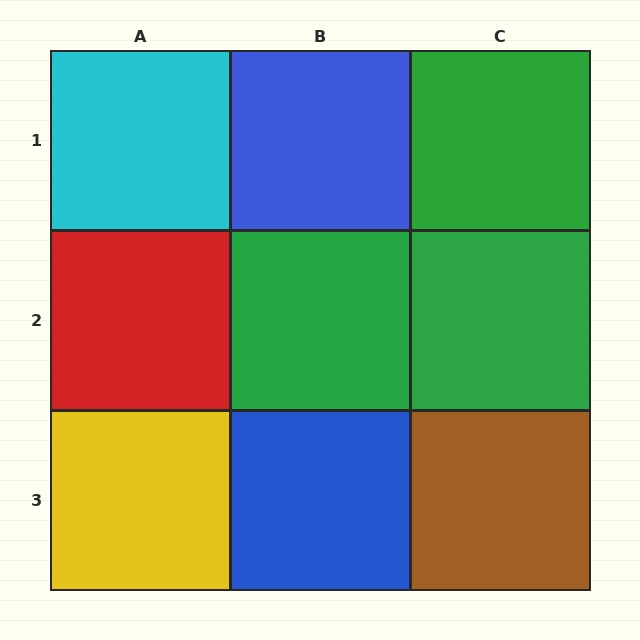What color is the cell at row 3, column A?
Yellow.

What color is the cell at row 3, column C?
Brown.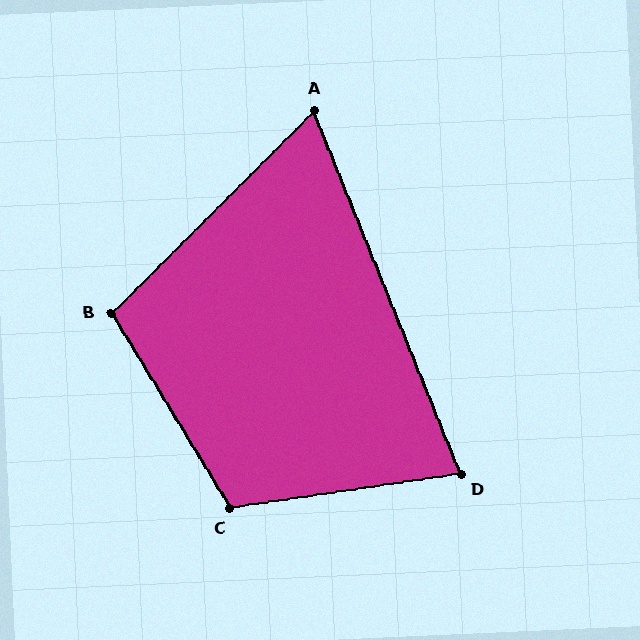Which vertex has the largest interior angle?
C, at approximately 113 degrees.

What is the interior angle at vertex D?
Approximately 76 degrees (acute).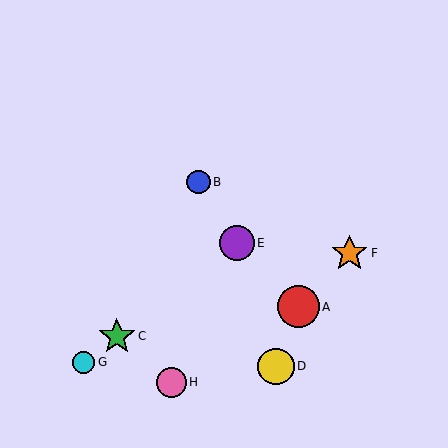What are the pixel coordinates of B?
Object B is at (198, 182).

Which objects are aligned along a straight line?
Objects C, E, G are aligned along a straight line.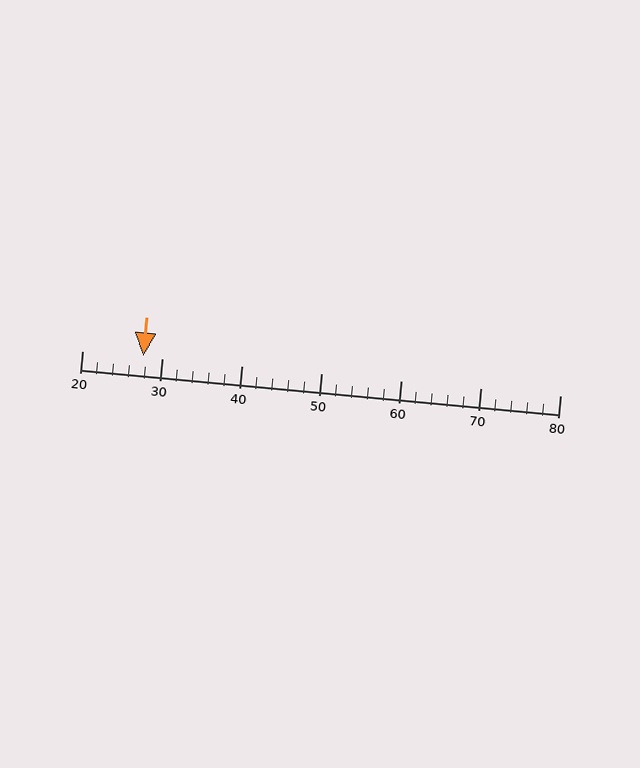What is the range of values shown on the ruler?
The ruler shows values from 20 to 80.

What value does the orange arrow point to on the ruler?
The orange arrow points to approximately 28.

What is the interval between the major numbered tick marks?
The major tick marks are spaced 10 units apart.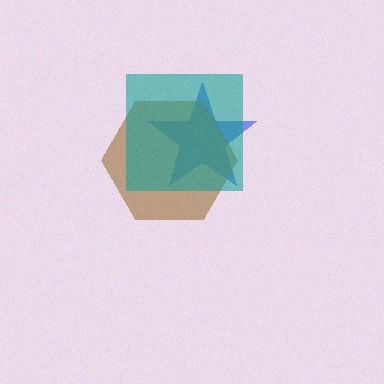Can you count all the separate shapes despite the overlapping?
Yes, there are 3 separate shapes.